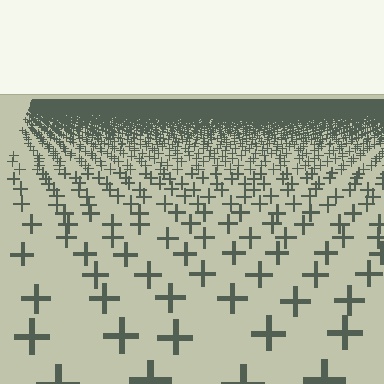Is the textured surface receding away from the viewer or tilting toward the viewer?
The surface is receding away from the viewer. Texture elements get smaller and denser toward the top.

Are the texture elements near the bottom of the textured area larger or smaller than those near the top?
Larger. Near the bottom, elements are closer to the viewer and appear at a bigger on-screen size.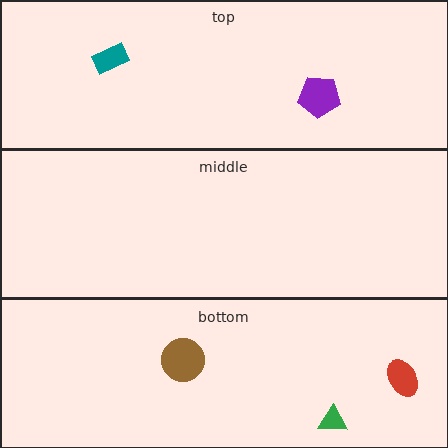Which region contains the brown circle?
The bottom region.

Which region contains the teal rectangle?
The top region.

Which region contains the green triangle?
The bottom region.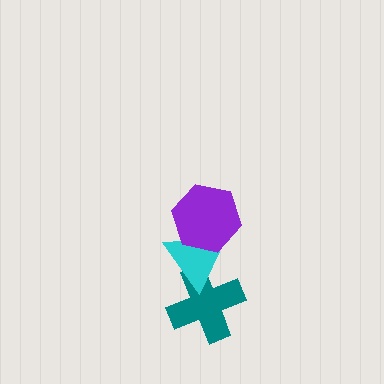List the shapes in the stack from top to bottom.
From top to bottom: the purple hexagon, the cyan triangle, the teal cross.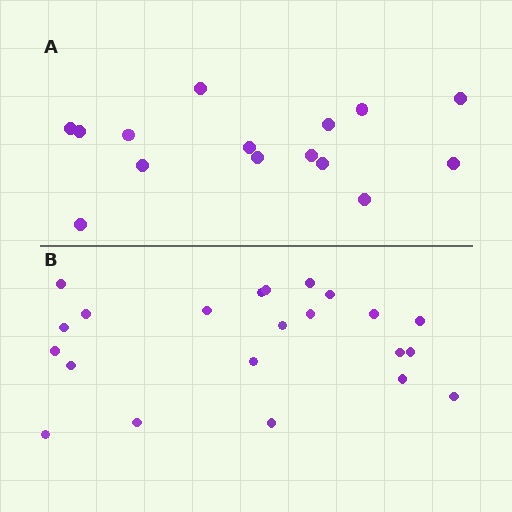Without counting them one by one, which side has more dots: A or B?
Region B (the bottom region) has more dots.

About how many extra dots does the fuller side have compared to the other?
Region B has roughly 8 or so more dots than region A.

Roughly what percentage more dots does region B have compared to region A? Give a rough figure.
About 45% more.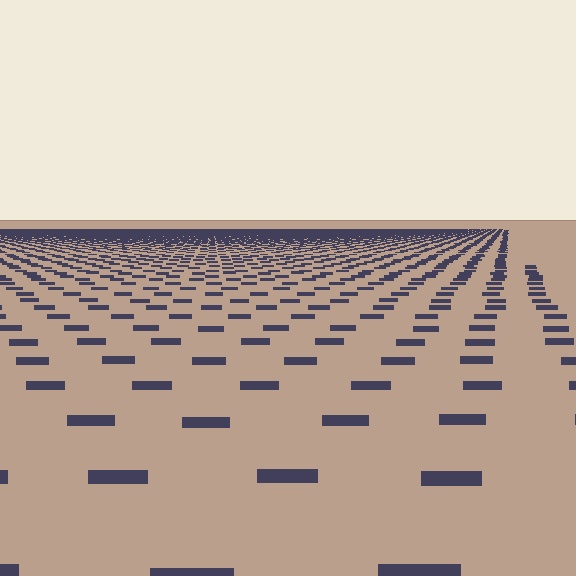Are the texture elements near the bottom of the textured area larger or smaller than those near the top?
Larger. Near the bottom, elements are closer to the viewer and appear at a bigger on-screen size.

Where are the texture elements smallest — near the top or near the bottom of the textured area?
Near the top.